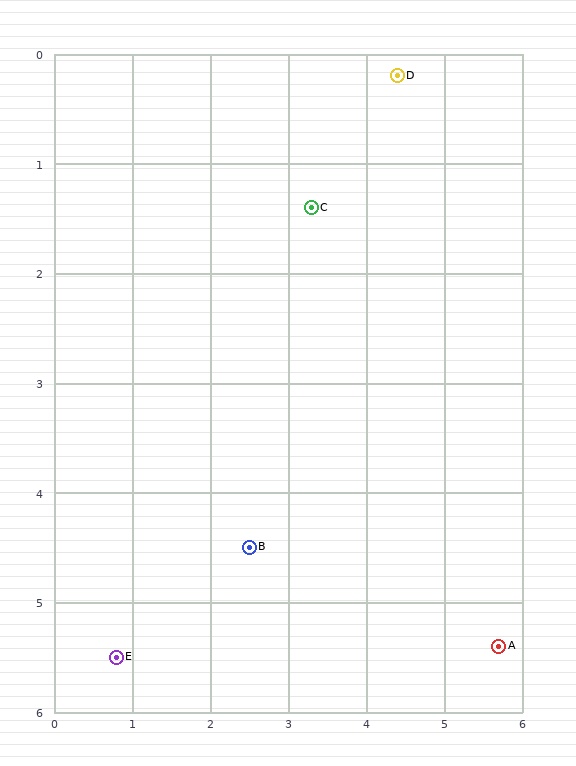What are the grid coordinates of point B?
Point B is at approximately (2.5, 4.5).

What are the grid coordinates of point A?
Point A is at approximately (5.7, 5.4).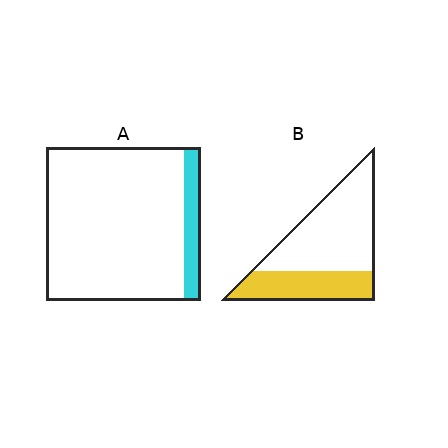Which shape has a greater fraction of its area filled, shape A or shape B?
Shape B.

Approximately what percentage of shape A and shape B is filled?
A is approximately 10% and B is approximately 35%.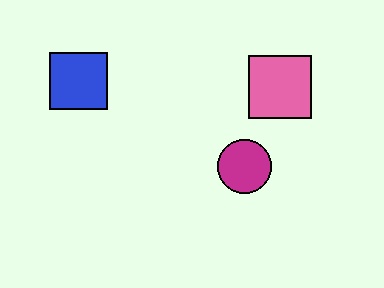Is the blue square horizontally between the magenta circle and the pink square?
No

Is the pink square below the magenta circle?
No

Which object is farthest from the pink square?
The blue square is farthest from the pink square.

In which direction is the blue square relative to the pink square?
The blue square is to the left of the pink square.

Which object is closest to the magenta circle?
The pink square is closest to the magenta circle.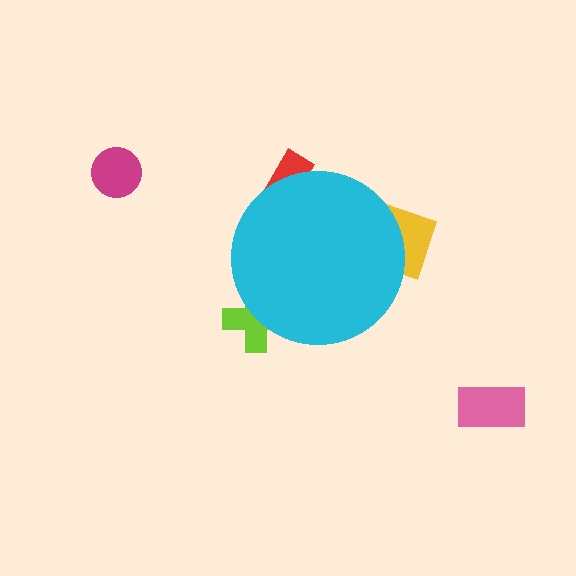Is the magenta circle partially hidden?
No, the magenta circle is fully visible.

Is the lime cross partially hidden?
Yes, the lime cross is partially hidden behind the cyan circle.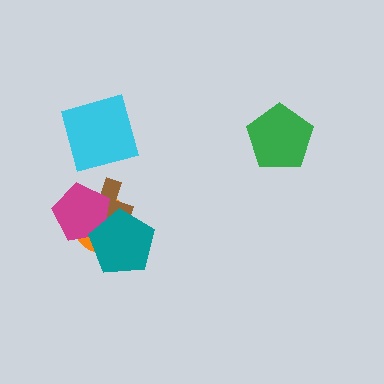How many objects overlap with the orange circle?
3 objects overlap with the orange circle.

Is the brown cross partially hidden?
Yes, it is partially covered by another shape.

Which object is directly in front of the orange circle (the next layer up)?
The brown cross is directly in front of the orange circle.